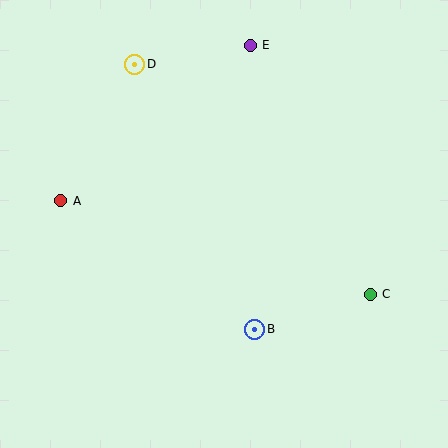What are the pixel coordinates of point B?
Point B is at (255, 329).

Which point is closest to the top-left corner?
Point D is closest to the top-left corner.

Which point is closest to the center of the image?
Point B at (255, 329) is closest to the center.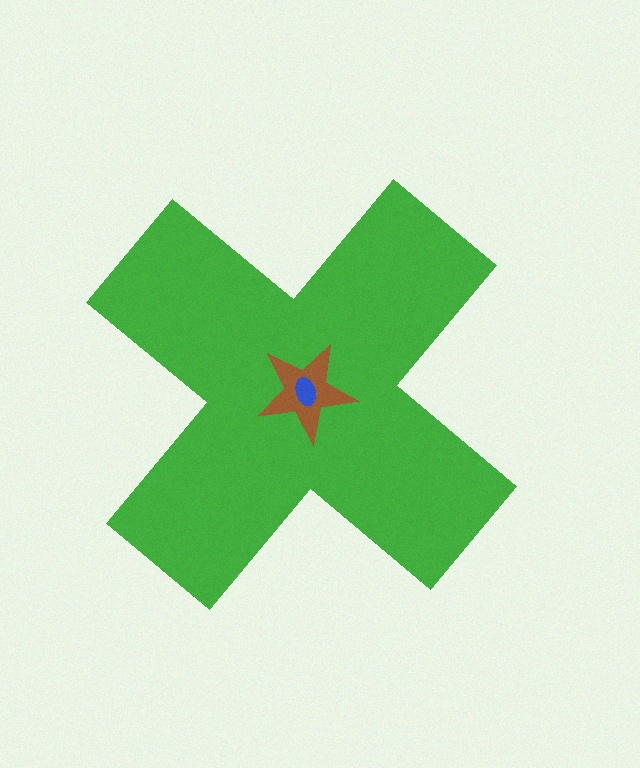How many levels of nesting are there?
3.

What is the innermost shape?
The blue ellipse.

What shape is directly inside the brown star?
The blue ellipse.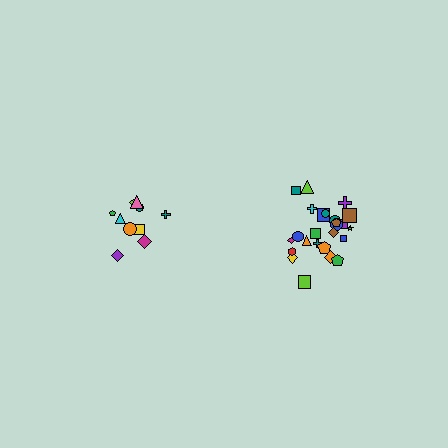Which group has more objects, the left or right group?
The right group.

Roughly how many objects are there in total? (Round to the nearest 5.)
Roughly 35 objects in total.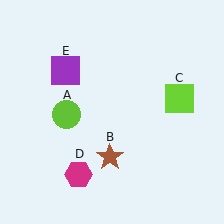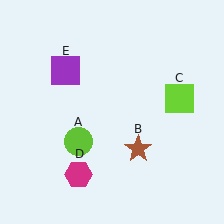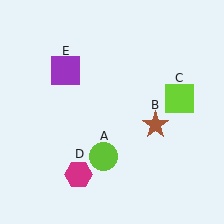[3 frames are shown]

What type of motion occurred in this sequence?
The lime circle (object A), brown star (object B) rotated counterclockwise around the center of the scene.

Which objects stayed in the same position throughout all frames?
Lime square (object C) and magenta hexagon (object D) and purple square (object E) remained stationary.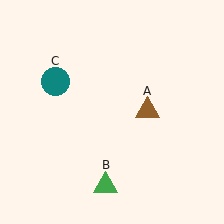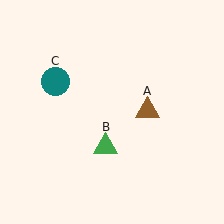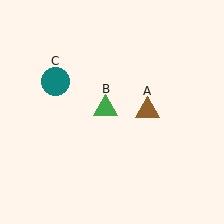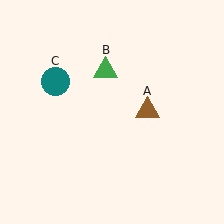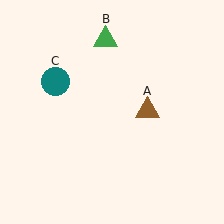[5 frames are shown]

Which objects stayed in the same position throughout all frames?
Brown triangle (object A) and teal circle (object C) remained stationary.